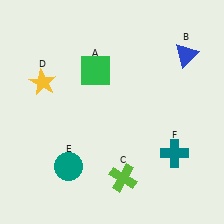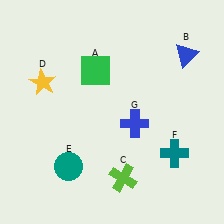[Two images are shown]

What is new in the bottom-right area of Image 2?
A blue cross (G) was added in the bottom-right area of Image 2.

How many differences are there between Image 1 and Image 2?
There is 1 difference between the two images.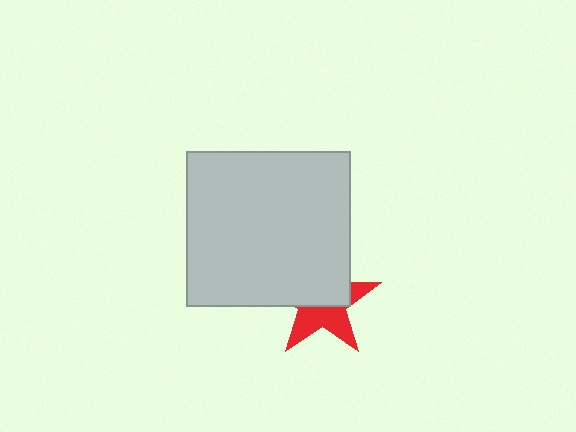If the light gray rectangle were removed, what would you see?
You would see the complete red star.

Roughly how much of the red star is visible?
About half of it is visible (roughly 46%).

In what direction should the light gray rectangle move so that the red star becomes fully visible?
The light gray rectangle should move up. That is the shortest direction to clear the overlap and leave the red star fully visible.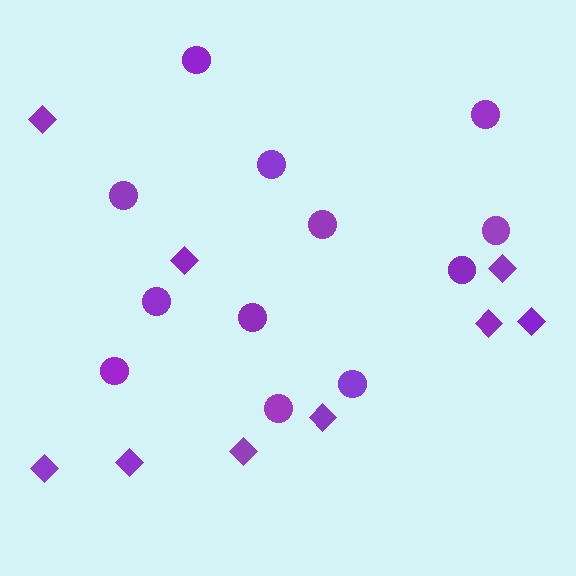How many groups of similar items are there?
There are 2 groups: one group of diamonds (9) and one group of circles (12).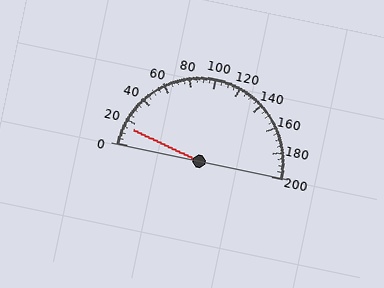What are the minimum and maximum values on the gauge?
The gauge ranges from 0 to 200.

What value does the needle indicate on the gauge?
The needle indicates approximately 15.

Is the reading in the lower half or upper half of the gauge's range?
The reading is in the lower half of the range (0 to 200).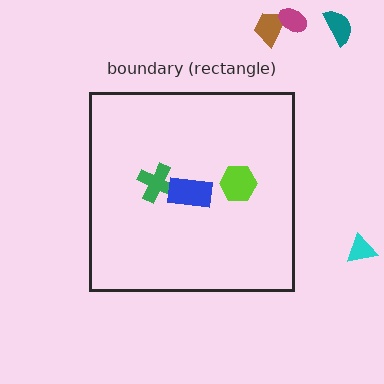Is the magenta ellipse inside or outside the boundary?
Outside.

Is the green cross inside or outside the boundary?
Inside.